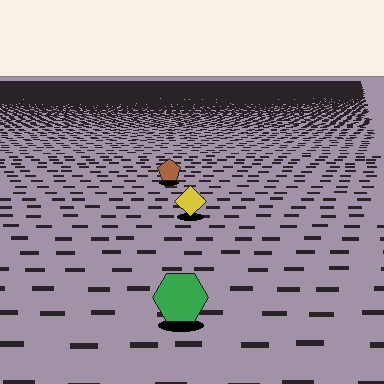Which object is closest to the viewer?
The green hexagon is closest. The texture marks near it are larger and more spread out.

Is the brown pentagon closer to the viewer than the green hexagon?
No. The green hexagon is closer — you can tell from the texture gradient: the ground texture is coarser near it.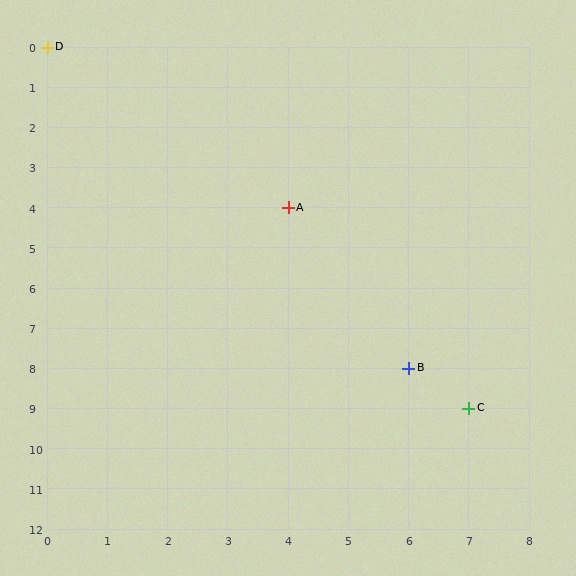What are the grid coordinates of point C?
Point C is at grid coordinates (7, 9).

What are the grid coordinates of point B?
Point B is at grid coordinates (6, 8).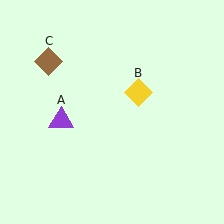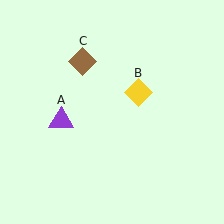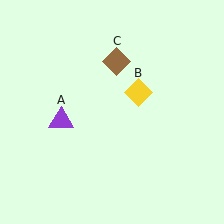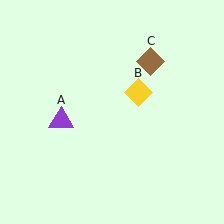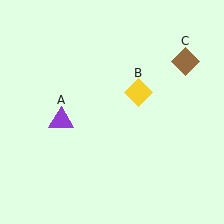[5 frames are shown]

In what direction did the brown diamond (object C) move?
The brown diamond (object C) moved right.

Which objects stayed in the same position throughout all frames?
Purple triangle (object A) and yellow diamond (object B) remained stationary.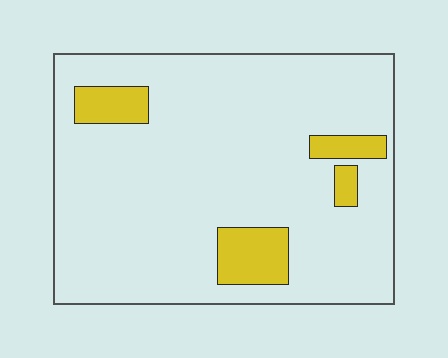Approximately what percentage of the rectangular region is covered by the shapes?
Approximately 10%.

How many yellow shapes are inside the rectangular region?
4.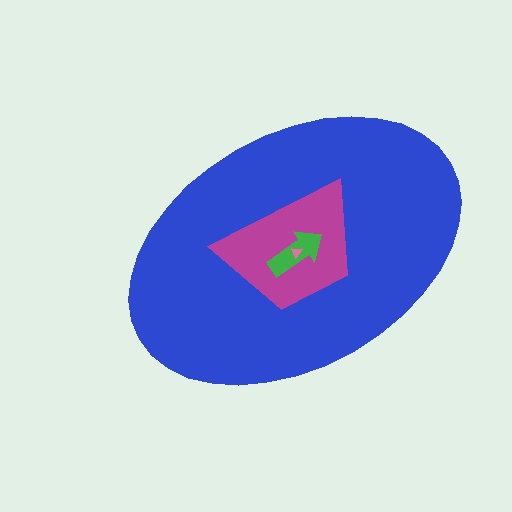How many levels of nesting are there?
4.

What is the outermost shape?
The blue ellipse.